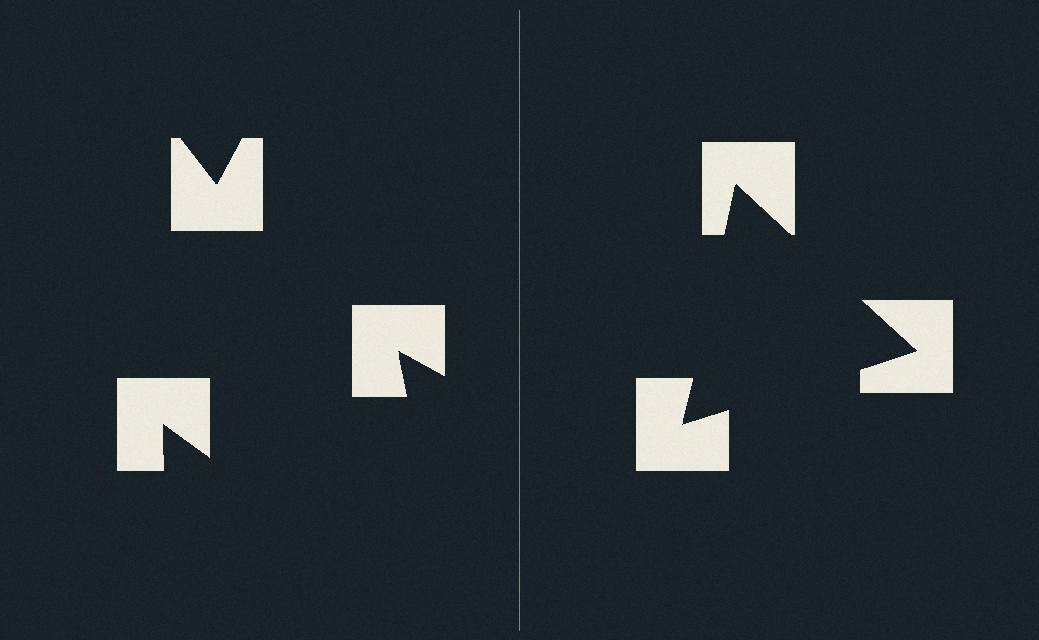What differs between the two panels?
The notched squares are positioned identically on both sides; only the wedge orientations differ. On the right they align to a triangle; on the left they are misaligned.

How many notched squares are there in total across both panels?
6 — 3 on each side.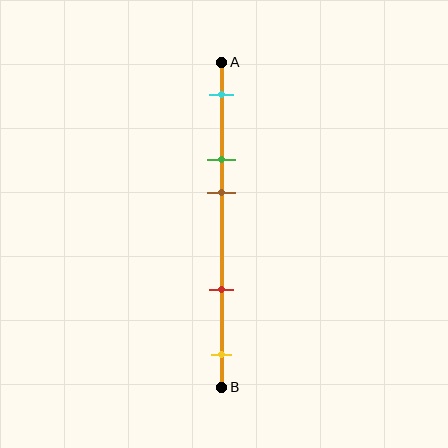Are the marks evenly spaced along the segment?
No, the marks are not evenly spaced.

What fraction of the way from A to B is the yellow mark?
The yellow mark is approximately 90% (0.9) of the way from A to B.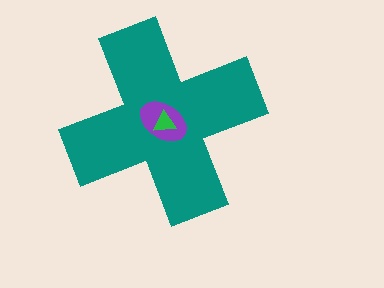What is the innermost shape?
The green triangle.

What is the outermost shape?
The teal cross.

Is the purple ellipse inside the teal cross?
Yes.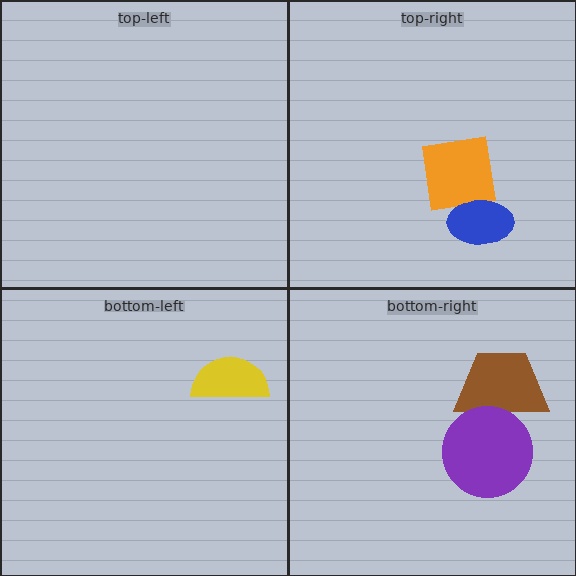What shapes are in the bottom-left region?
The yellow semicircle.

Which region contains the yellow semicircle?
The bottom-left region.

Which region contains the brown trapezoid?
The bottom-right region.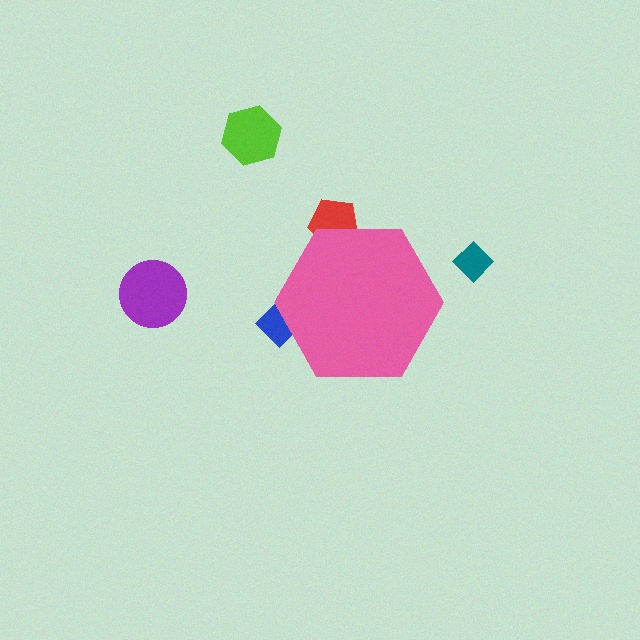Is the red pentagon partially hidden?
Yes, the red pentagon is partially hidden behind the pink hexagon.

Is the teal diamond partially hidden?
No, the teal diamond is fully visible.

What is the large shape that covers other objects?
A pink hexagon.